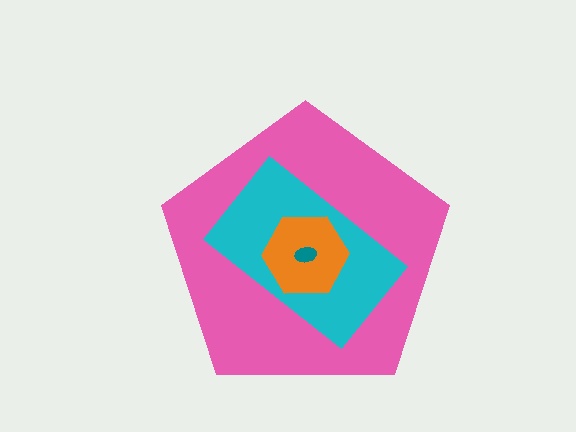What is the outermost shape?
The pink pentagon.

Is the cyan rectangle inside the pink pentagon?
Yes.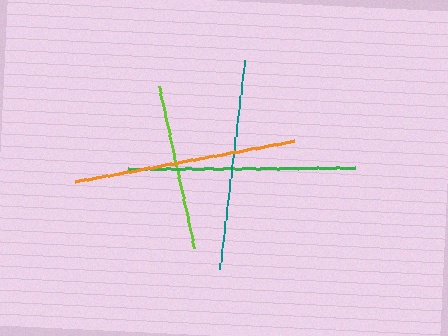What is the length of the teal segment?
The teal segment is approximately 210 pixels long.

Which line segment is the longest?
The green line is the longest at approximately 227 pixels.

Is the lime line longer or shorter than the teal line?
The teal line is longer than the lime line.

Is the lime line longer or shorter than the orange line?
The orange line is longer than the lime line.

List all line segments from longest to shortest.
From longest to shortest: green, orange, teal, lime.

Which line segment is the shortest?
The lime line is the shortest at approximately 166 pixels.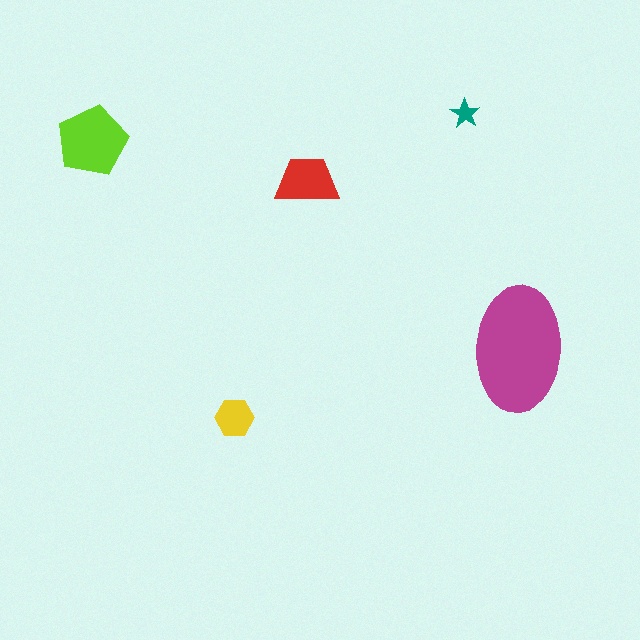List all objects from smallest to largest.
The teal star, the yellow hexagon, the red trapezoid, the lime pentagon, the magenta ellipse.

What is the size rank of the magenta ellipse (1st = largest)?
1st.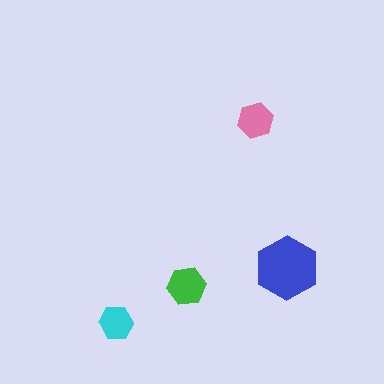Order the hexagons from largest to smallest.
the blue one, the green one, the pink one, the cyan one.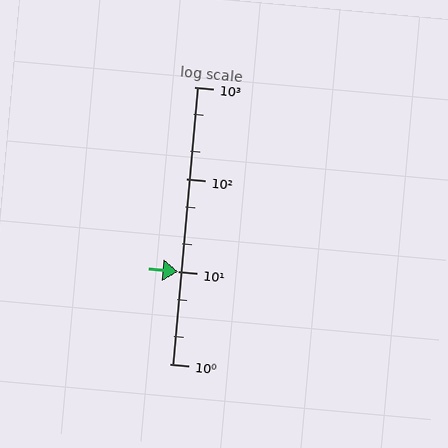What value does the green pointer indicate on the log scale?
The pointer indicates approximately 10.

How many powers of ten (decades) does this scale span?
The scale spans 3 decades, from 1 to 1000.